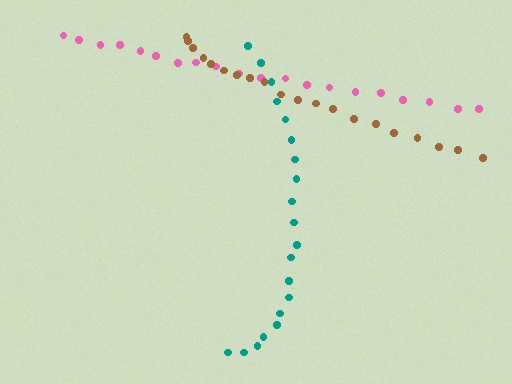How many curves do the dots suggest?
There are 3 distinct paths.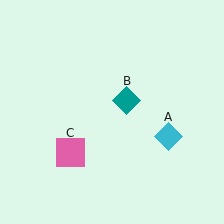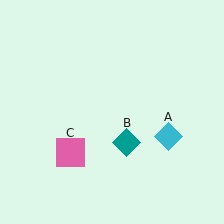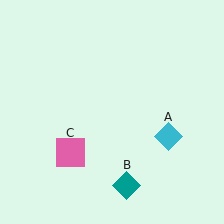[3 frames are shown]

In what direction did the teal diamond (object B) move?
The teal diamond (object B) moved down.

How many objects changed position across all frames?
1 object changed position: teal diamond (object B).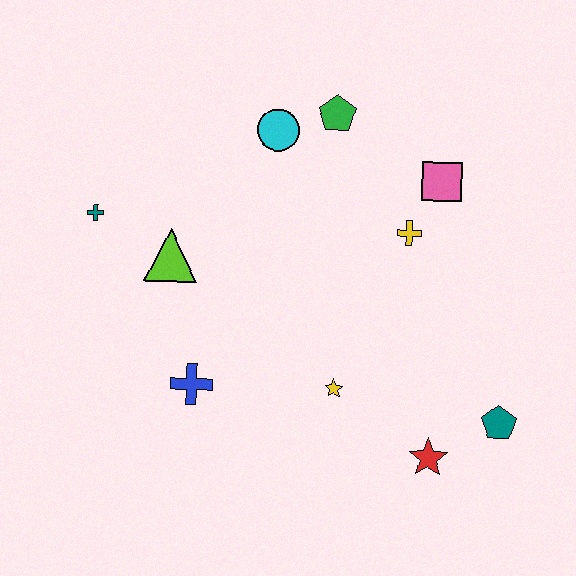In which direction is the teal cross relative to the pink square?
The teal cross is to the left of the pink square.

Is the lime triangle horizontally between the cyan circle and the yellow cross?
No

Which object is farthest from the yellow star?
The teal cross is farthest from the yellow star.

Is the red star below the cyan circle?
Yes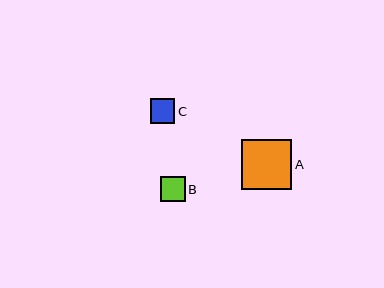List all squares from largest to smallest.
From largest to smallest: A, B, C.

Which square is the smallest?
Square C is the smallest with a size of approximately 25 pixels.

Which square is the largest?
Square A is the largest with a size of approximately 50 pixels.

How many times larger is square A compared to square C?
Square A is approximately 2.0 times the size of square C.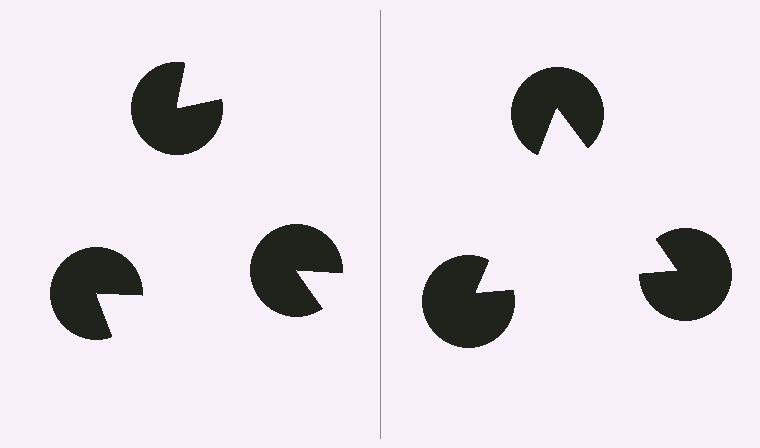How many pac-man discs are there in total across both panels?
6 — 3 on each side.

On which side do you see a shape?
An illusory triangle appears on the right side. On the left side the wedge cuts are rotated, so no coherent shape forms.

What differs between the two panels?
The pac-man discs are positioned identically on both sides; only the wedge orientations differ. On the right they align to a triangle; on the left they are misaligned.